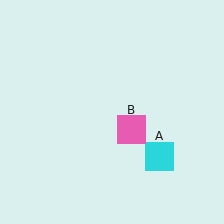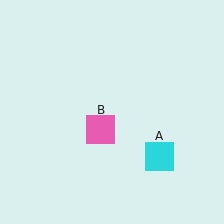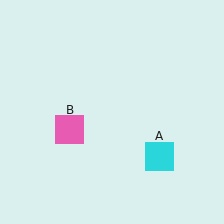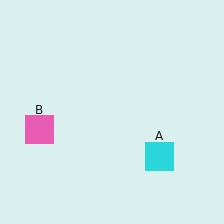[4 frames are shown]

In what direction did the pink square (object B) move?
The pink square (object B) moved left.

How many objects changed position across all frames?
1 object changed position: pink square (object B).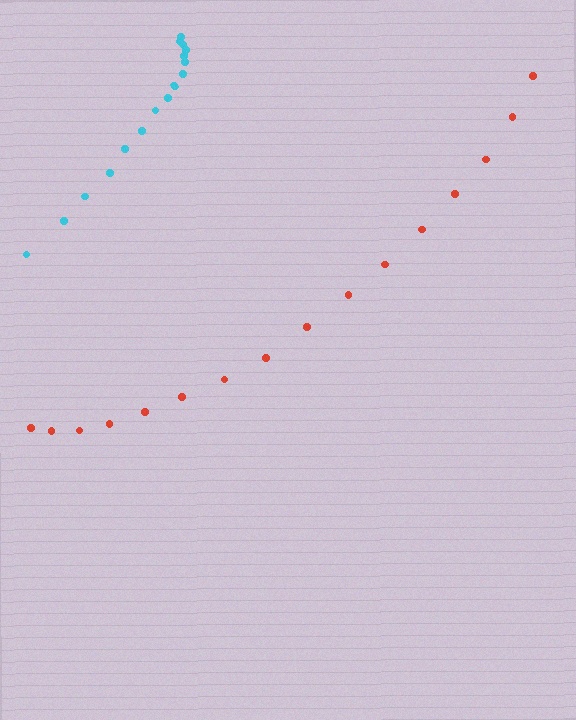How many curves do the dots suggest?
There are 2 distinct paths.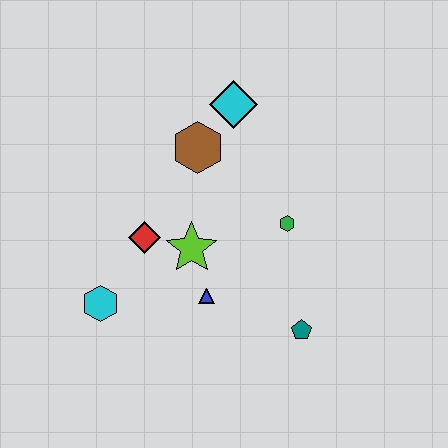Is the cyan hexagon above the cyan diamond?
No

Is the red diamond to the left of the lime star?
Yes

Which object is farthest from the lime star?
The cyan diamond is farthest from the lime star.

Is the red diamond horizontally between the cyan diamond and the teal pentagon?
No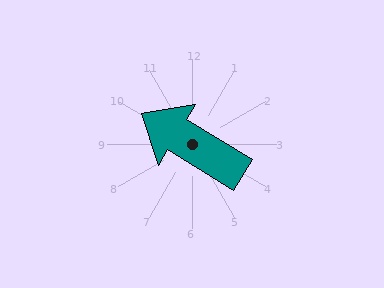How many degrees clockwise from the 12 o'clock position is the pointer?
Approximately 301 degrees.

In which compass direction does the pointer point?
Northwest.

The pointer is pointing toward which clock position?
Roughly 10 o'clock.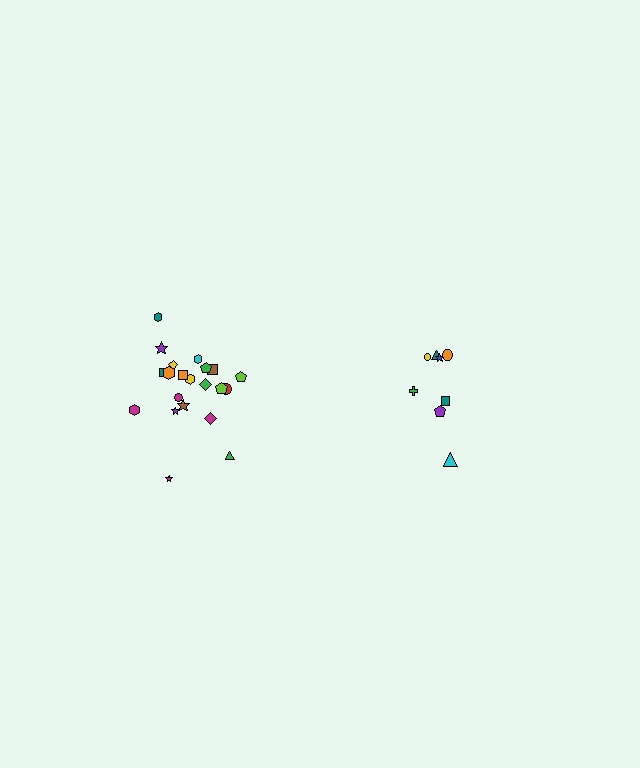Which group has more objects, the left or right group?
The left group.